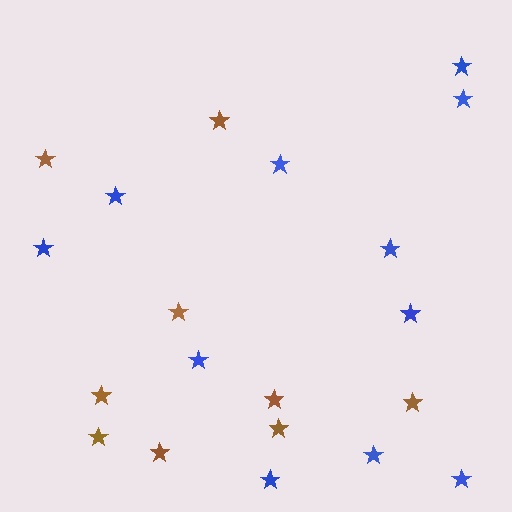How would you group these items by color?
There are 2 groups: one group of blue stars (11) and one group of brown stars (9).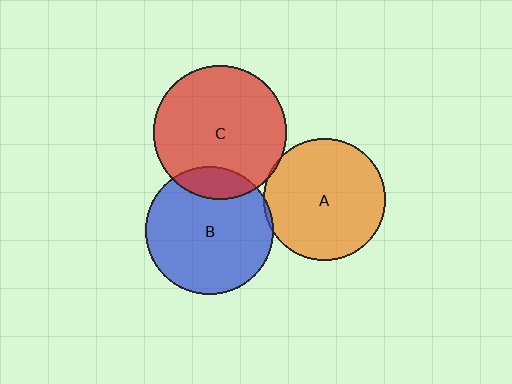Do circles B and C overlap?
Yes.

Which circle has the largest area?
Circle C (red).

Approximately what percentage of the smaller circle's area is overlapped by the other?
Approximately 15%.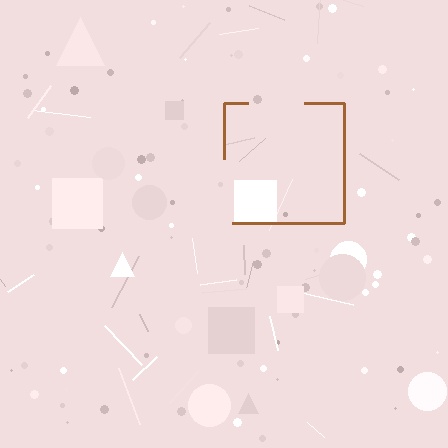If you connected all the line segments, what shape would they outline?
They would outline a square.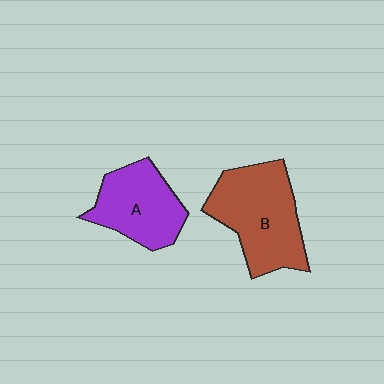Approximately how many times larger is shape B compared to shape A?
Approximately 1.3 times.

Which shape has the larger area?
Shape B (brown).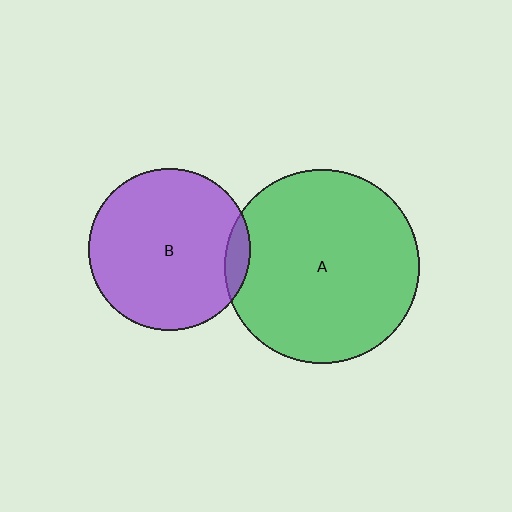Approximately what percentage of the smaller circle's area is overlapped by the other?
Approximately 10%.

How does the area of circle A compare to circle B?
Approximately 1.4 times.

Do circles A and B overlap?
Yes.